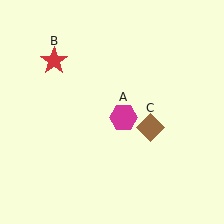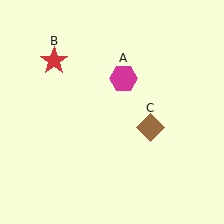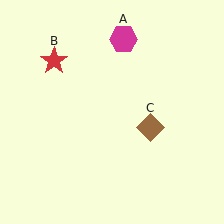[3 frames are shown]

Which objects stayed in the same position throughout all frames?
Red star (object B) and brown diamond (object C) remained stationary.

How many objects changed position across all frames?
1 object changed position: magenta hexagon (object A).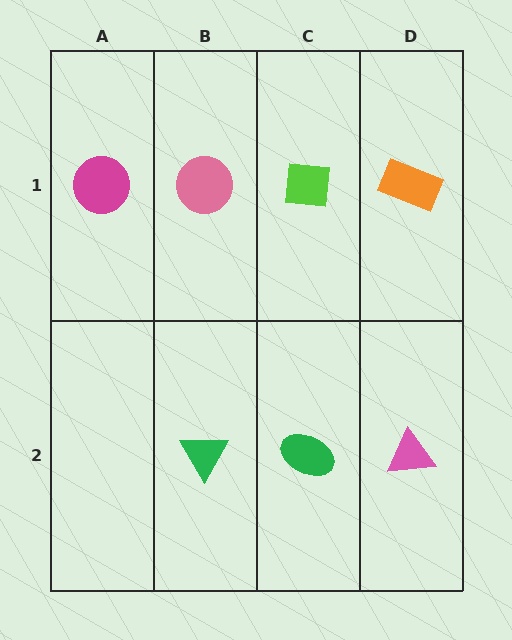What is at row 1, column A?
A magenta circle.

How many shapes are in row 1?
4 shapes.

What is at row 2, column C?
A green ellipse.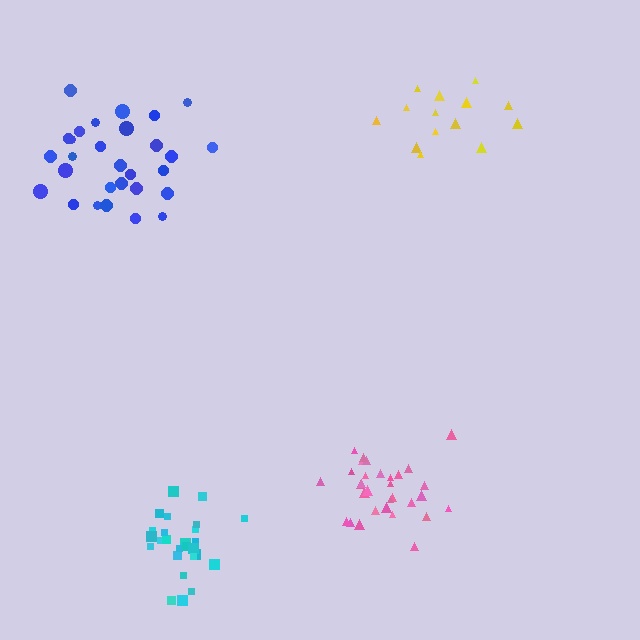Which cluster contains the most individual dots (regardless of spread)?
Pink (31).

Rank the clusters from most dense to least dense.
pink, cyan, blue, yellow.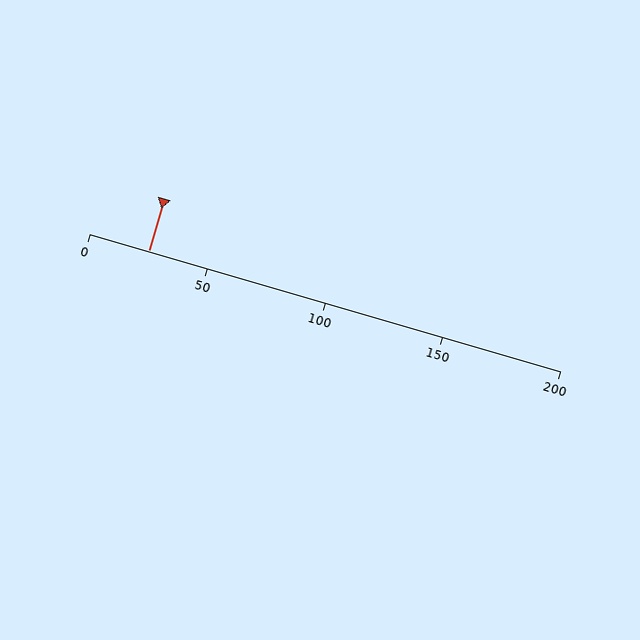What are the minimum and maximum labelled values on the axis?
The axis runs from 0 to 200.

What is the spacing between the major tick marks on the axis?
The major ticks are spaced 50 apart.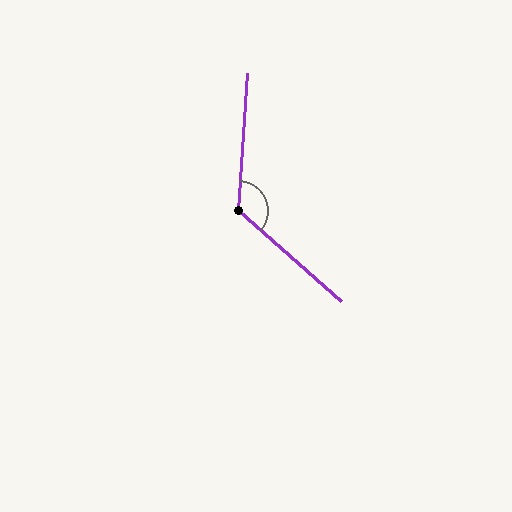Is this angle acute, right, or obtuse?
It is obtuse.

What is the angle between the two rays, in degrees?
Approximately 127 degrees.